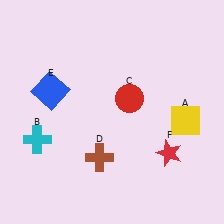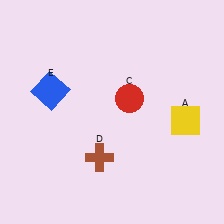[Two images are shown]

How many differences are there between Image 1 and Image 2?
There are 2 differences between the two images.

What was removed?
The red star (F), the cyan cross (B) were removed in Image 2.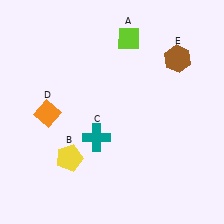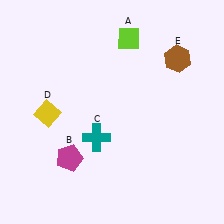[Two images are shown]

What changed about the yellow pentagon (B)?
In Image 1, B is yellow. In Image 2, it changed to magenta.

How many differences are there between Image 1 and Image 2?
There are 2 differences between the two images.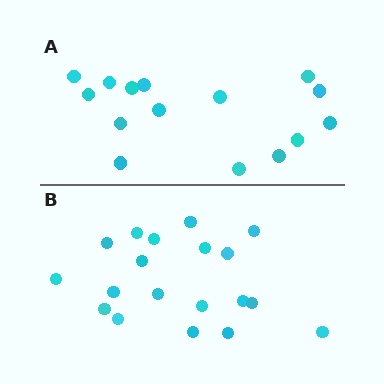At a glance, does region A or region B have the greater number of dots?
Region B (the bottom region) has more dots.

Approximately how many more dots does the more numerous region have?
Region B has about 4 more dots than region A.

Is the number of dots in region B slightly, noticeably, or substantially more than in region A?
Region B has noticeably more, but not dramatically so. The ratio is roughly 1.3 to 1.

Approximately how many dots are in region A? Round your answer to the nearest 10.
About 20 dots. (The exact count is 15, which rounds to 20.)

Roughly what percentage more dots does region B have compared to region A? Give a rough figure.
About 25% more.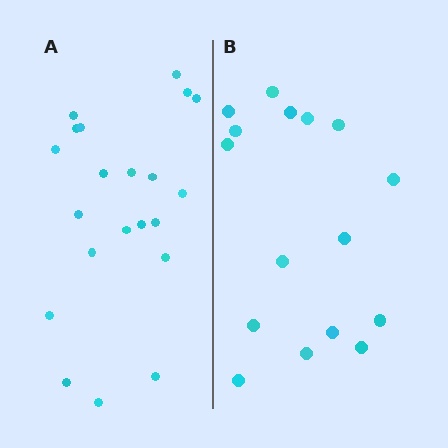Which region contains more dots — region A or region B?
Region A (the left region) has more dots.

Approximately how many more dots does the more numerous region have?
Region A has about 5 more dots than region B.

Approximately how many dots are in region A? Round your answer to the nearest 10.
About 20 dots. (The exact count is 21, which rounds to 20.)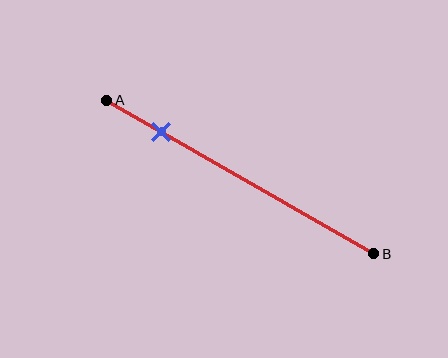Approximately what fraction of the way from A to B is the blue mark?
The blue mark is approximately 20% of the way from A to B.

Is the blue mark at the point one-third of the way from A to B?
No, the mark is at about 20% from A, not at the 33% one-third point.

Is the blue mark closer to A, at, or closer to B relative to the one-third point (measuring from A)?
The blue mark is closer to point A than the one-third point of segment AB.